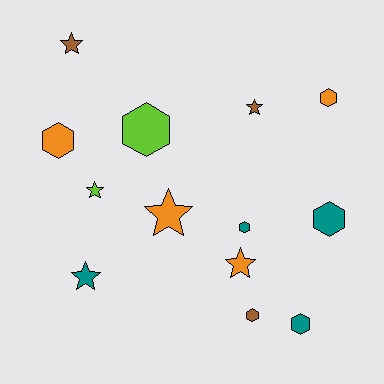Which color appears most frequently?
Orange, with 4 objects.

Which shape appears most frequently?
Hexagon, with 7 objects.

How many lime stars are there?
There is 1 lime star.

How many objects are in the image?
There are 13 objects.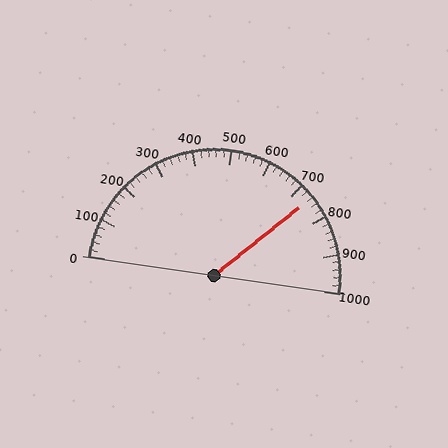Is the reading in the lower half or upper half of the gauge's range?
The reading is in the upper half of the range (0 to 1000).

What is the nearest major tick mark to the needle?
The nearest major tick mark is 700.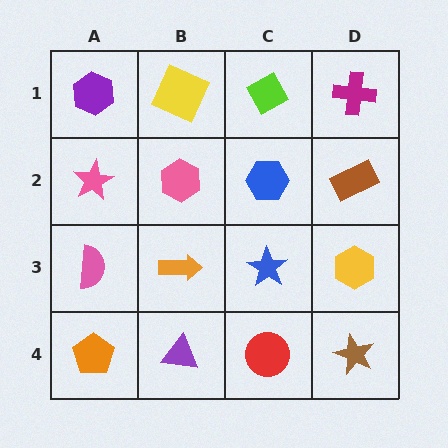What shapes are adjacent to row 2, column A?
A purple hexagon (row 1, column A), a pink semicircle (row 3, column A), a pink hexagon (row 2, column B).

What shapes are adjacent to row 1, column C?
A blue hexagon (row 2, column C), a yellow square (row 1, column B), a magenta cross (row 1, column D).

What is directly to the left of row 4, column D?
A red circle.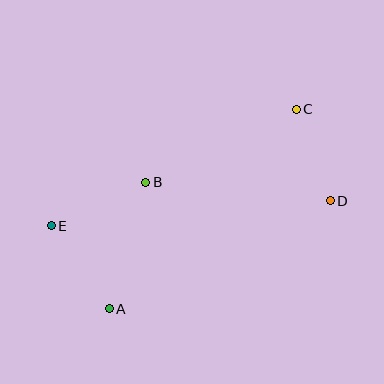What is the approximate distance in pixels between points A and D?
The distance between A and D is approximately 246 pixels.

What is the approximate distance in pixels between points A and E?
The distance between A and E is approximately 102 pixels.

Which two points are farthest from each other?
Points D and E are farthest from each other.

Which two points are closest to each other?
Points C and D are closest to each other.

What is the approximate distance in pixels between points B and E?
The distance between B and E is approximately 104 pixels.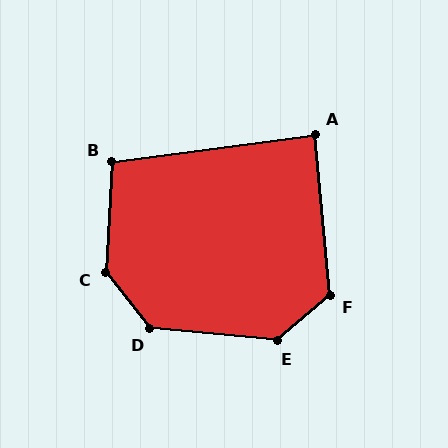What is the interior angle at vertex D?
Approximately 134 degrees (obtuse).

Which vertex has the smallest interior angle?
A, at approximately 87 degrees.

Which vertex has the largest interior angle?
C, at approximately 138 degrees.